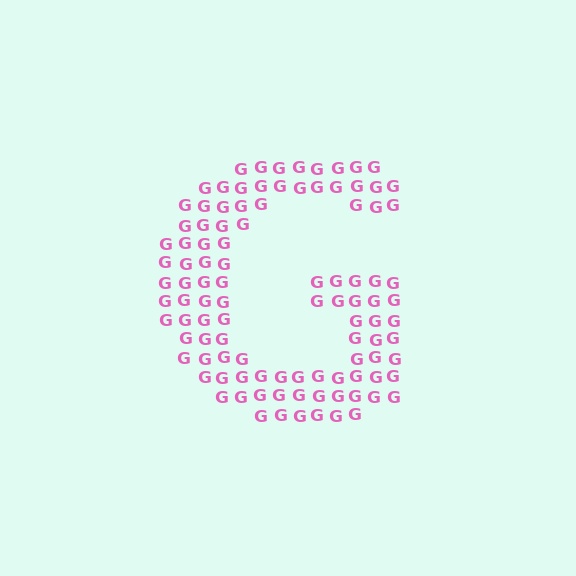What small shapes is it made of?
It is made of small letter G's.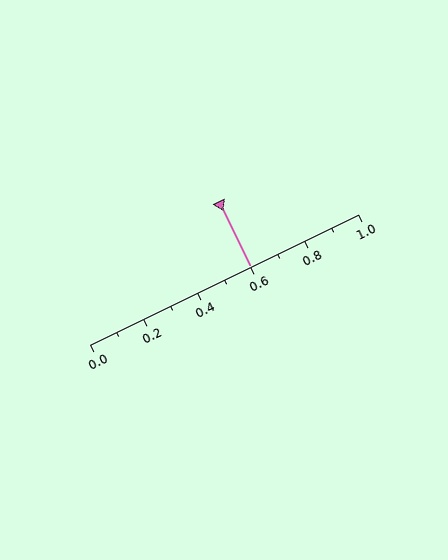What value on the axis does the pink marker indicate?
The marker indicates approximately 0.6.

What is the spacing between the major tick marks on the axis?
The major ticks are spaced 0.2 apart.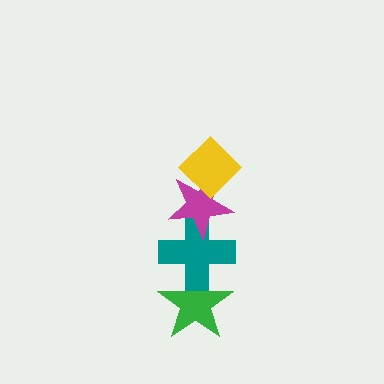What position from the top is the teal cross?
The teal cross is 3rd from the top.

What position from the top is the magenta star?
The magenta star is 2nd from the top.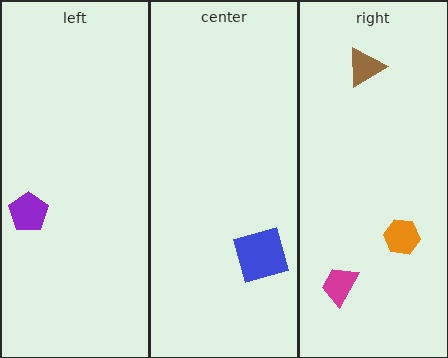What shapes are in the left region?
The purple pentagon.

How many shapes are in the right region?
3.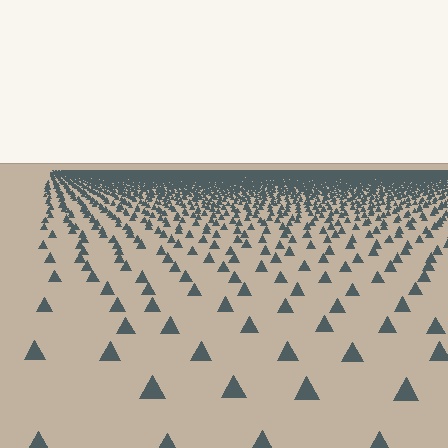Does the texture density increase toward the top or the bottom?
Density increases toward the top.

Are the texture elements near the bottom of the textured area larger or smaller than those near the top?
Larger. Near the bottom, elements are closer to the viewer and appear at a bigger on-screen size.